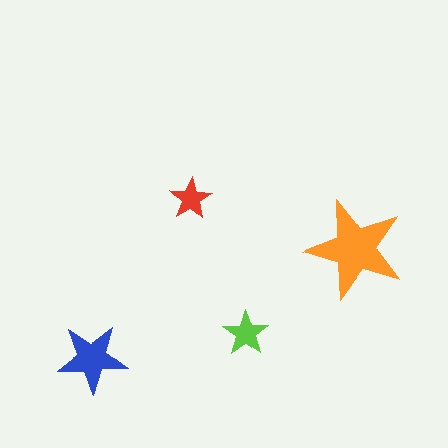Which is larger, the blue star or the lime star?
The blue one.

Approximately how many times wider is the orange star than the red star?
About 2.5 times wider.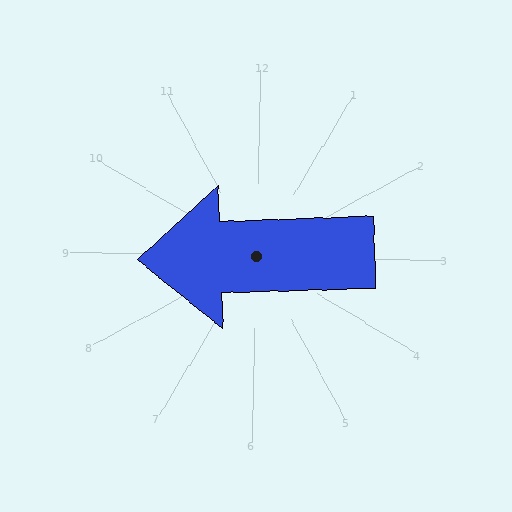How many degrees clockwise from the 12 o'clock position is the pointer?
Approximately 267 degrees.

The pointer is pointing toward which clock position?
Roughly 9 o'clock.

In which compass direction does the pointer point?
West.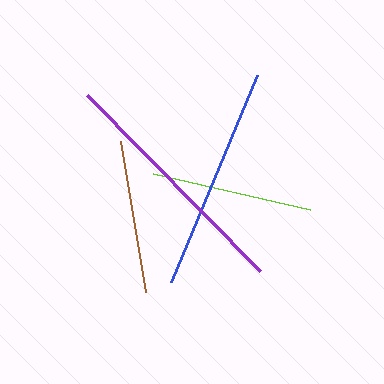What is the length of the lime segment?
The lime segment is approximately 161 pixels long.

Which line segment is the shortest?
The brown line is the shortest at approximately 153 pixels.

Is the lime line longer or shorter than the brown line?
The lime line is longer than the brown line.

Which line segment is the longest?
The purple line is the longest at approximately 246 pixels.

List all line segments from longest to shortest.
From longest to shortest: purple, blue, lime, brown.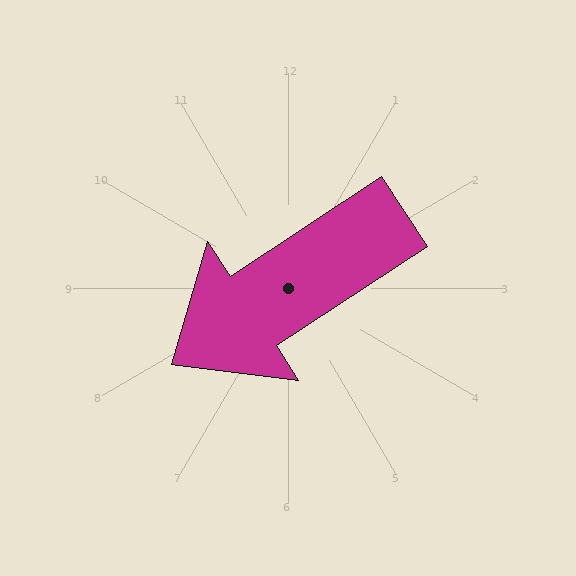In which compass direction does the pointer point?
Southwest.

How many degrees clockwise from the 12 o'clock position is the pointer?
Approximately 237 degrees.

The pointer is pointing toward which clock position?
Roughly 8 o'clock.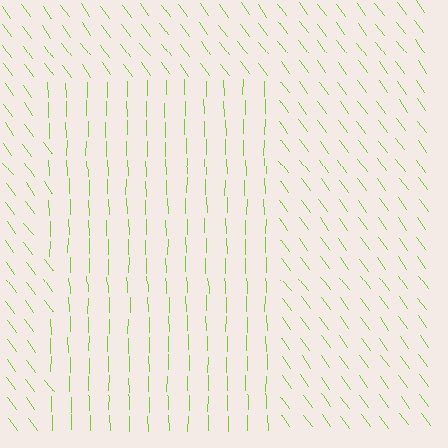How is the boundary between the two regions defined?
The boundary is defined purely by a change in line orientation (approximately 35 degrees difference). All lines are the same color and thickness.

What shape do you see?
I see a rectangle.